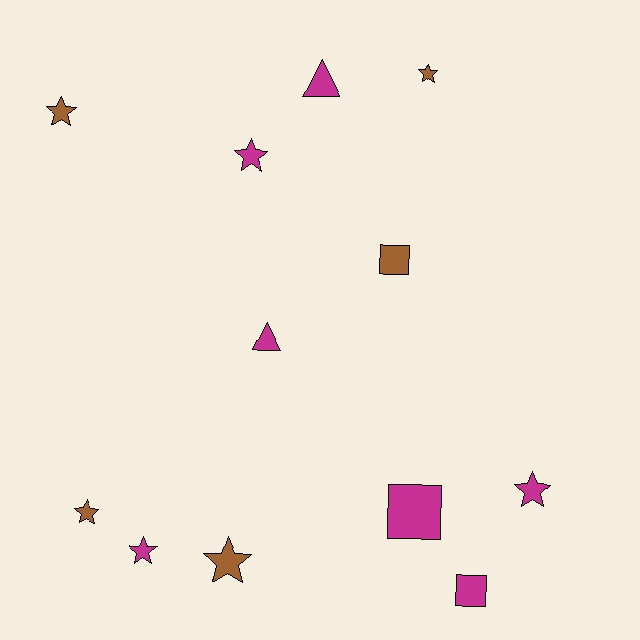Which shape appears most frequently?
Star, with 7 objects.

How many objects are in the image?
There are 12 objects.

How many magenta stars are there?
There are 3 magenta stars.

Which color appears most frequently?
Magenta, with 7 objects.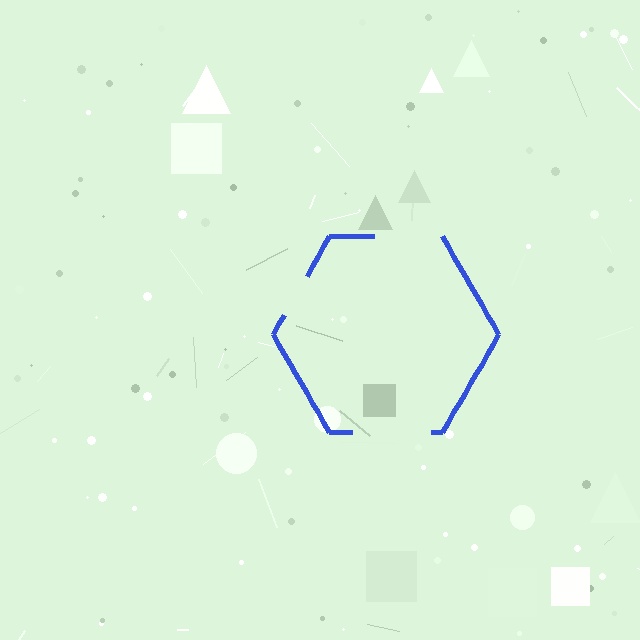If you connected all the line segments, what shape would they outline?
They would outline a hexagon.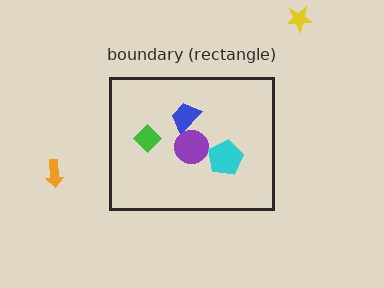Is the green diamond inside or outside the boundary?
Inside.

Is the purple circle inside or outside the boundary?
Inside.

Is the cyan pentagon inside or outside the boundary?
Inside.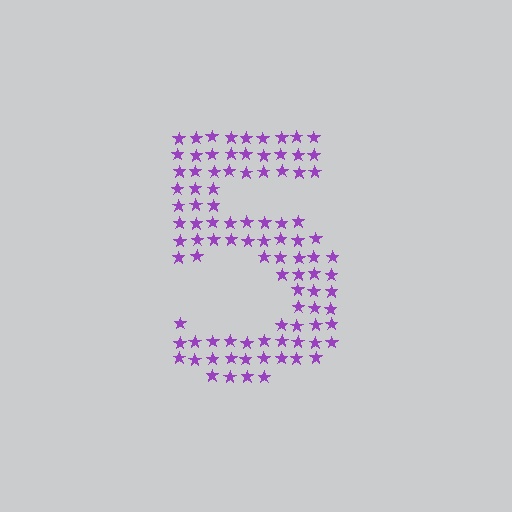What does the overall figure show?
The overall figure shows the digit 5.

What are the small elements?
The small elements are stars.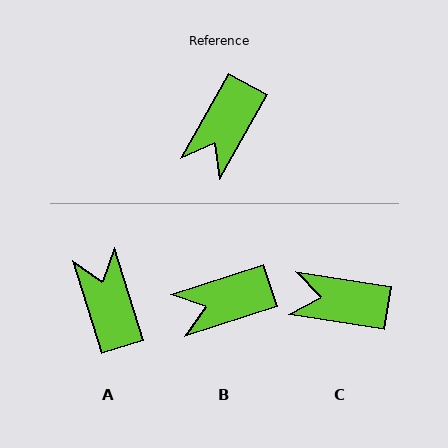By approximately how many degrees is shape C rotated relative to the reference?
Approximately 69 degrees clockwise.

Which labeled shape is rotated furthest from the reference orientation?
A, about 134 degrees away.